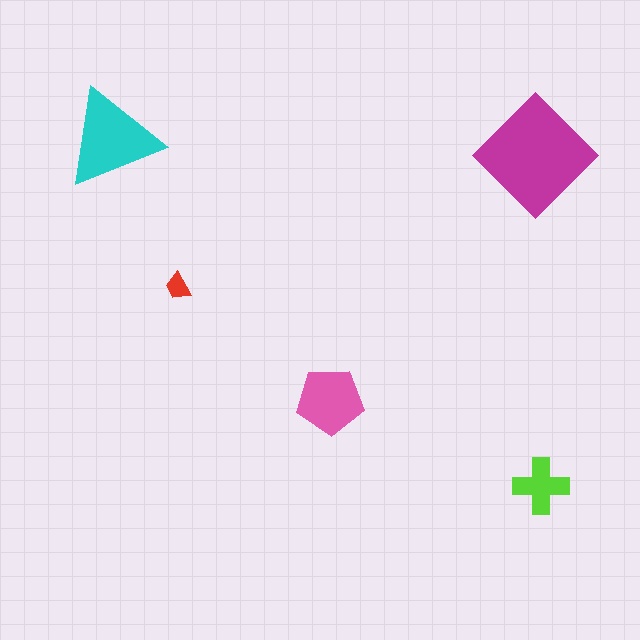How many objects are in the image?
There are 5 objects in the image.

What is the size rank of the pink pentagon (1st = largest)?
3rd.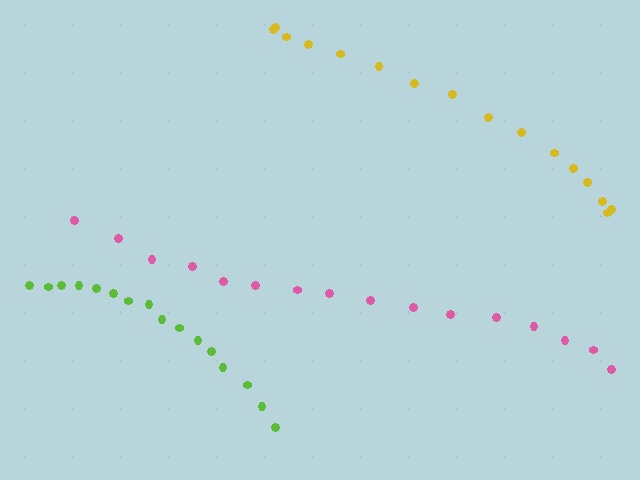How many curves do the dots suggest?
There are 3 distinct paths.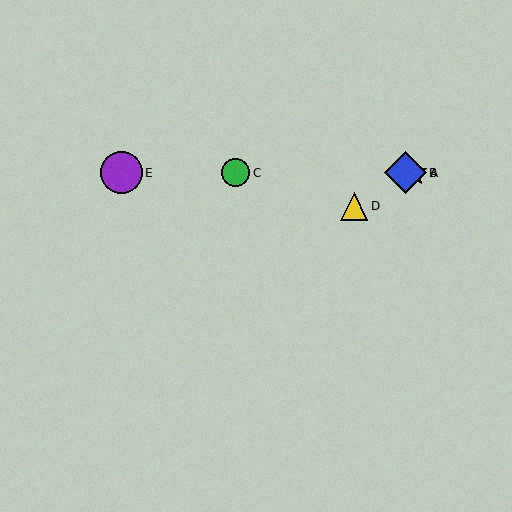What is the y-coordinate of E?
Object E is at y≈173.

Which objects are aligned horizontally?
Objects A, B, C, E are aligned horizontally.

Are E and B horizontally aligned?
Yes, both are at y≈173.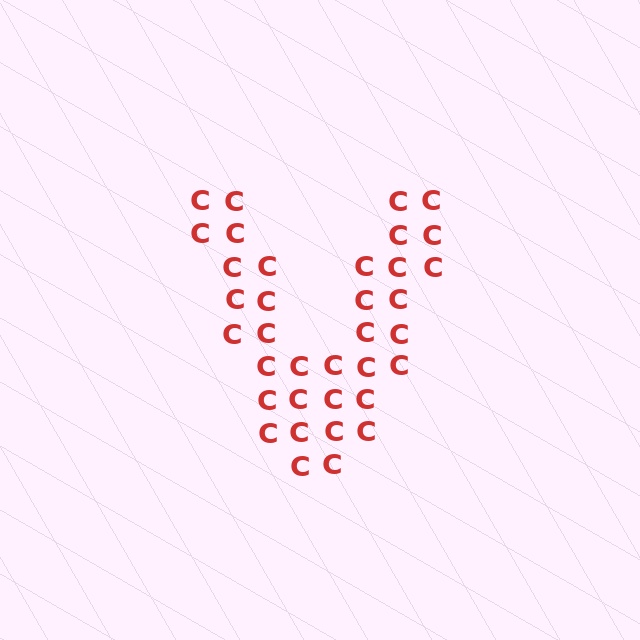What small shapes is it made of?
It is made of small letter C's.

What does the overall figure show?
The overall figure shows the letter V.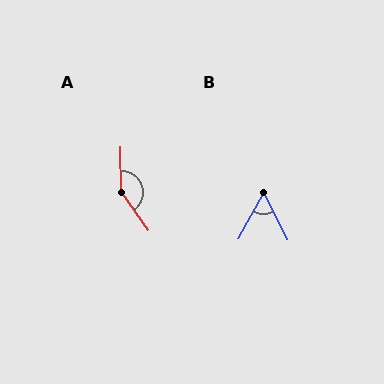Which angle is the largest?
A, at approximately 145 degrees.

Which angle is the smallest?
B, at approximately 55 degrees.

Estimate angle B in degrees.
Approximately 55 degrees.